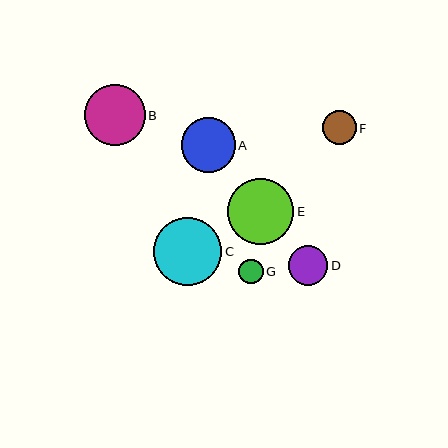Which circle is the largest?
Circle C is the largest with a size of approximately 68 pixels.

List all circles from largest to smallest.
From largest to smallest: C, E, B, A, D, F, G.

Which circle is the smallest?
Circle G is the smallest with a size of approximately 25 pixels.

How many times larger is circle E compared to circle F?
Circle E is approximately 2.0 times the size of circle F.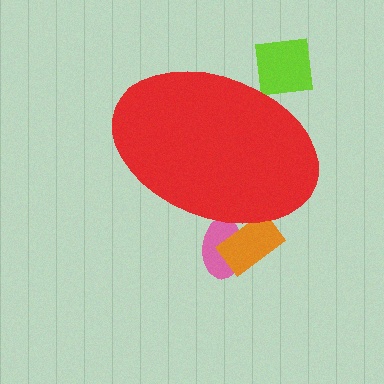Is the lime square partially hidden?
Yes, the lime square is partially hidden behind the red ellipse.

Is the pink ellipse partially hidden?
Yes, the pink ellipse is partially hidden behind the red ellipse.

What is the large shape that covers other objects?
A red ellipse.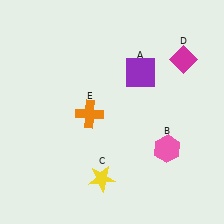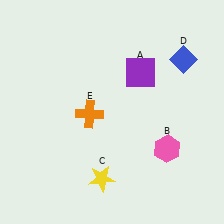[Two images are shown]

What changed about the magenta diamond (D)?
In Image 1, D is magenta. In Image 2, it changed to blue.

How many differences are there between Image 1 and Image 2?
There is 1 difference between the two images.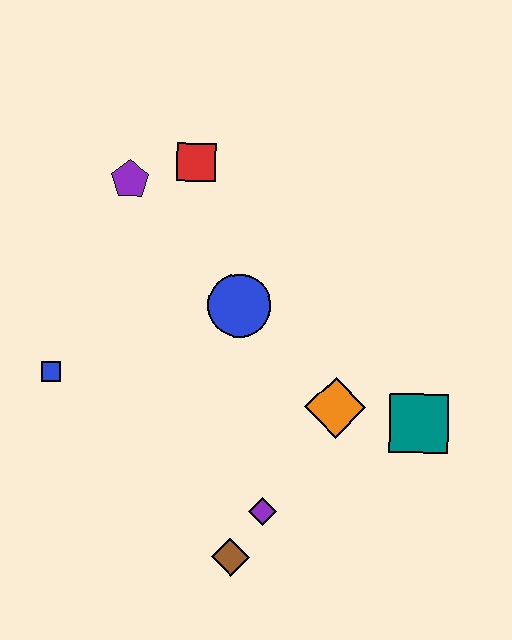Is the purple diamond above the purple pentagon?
No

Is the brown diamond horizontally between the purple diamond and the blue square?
Yes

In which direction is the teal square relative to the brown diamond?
The teal square is to the right of the brown diamond.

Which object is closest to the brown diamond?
The purple diamond is closest to the brown diamond.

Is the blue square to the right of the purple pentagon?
No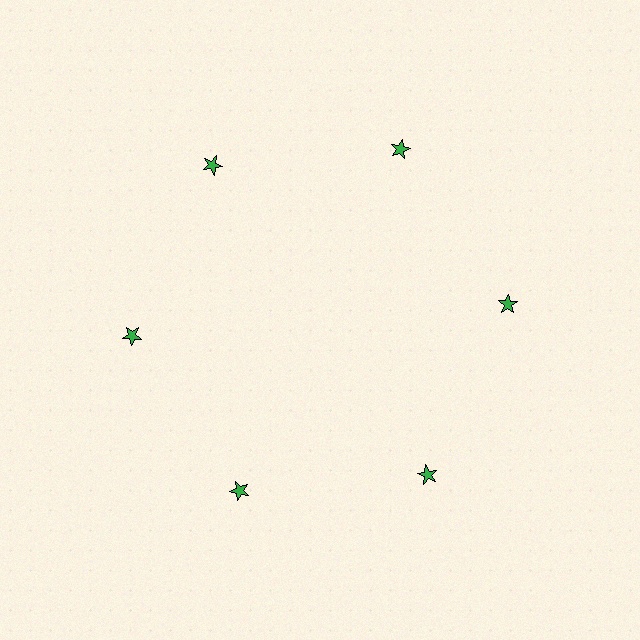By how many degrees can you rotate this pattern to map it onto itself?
The pattern maps onto itself every 60 degrees of rotation.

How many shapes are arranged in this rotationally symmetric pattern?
There are 6 shapes, arranged in 6 groups of 1.